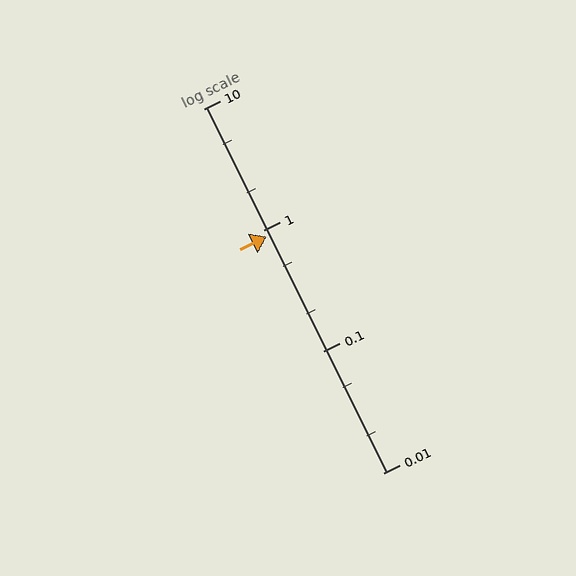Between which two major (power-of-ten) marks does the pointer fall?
The pointer is between 0.1 and 1.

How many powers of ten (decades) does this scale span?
The scale spans 3 decades, from 0.01 to 10.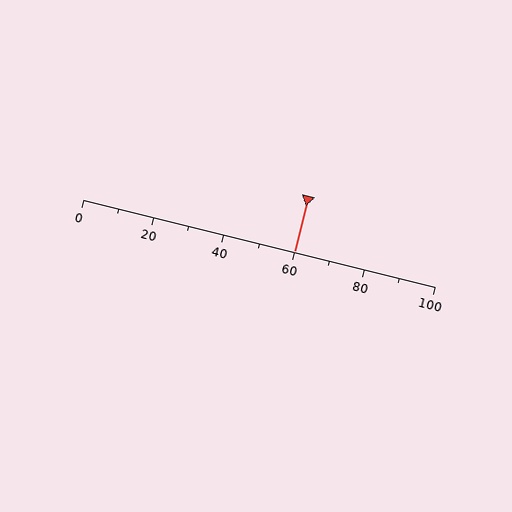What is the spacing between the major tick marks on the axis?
The major ticks are spaced 20 apart.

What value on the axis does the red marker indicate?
The marker indicates approximately 60.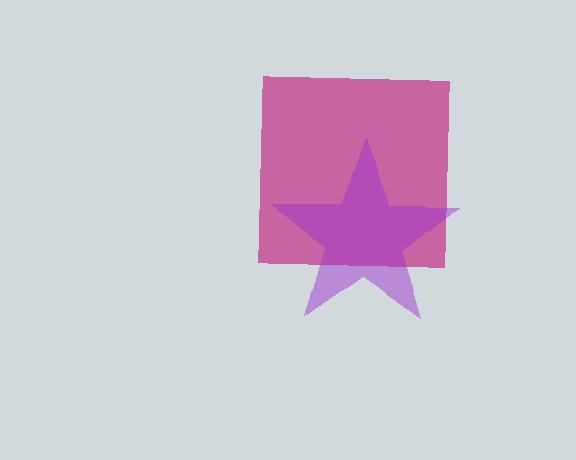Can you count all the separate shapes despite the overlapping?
Yes, there are 2 separate shapes.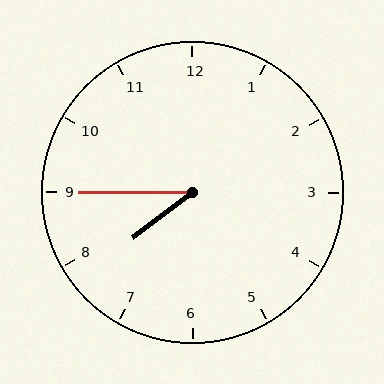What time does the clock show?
7:45.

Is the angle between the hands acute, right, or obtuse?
It is acute.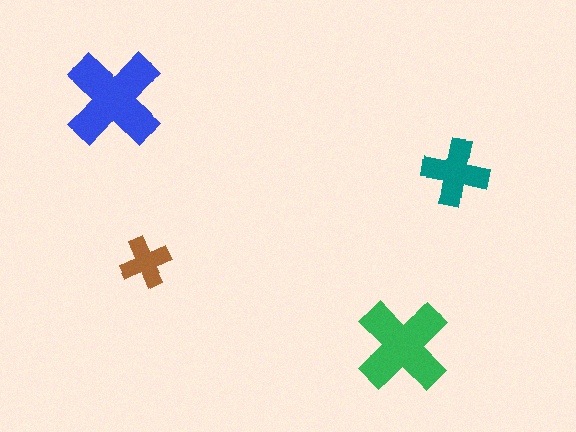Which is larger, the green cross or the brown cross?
The green one.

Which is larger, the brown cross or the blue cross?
The blue one.